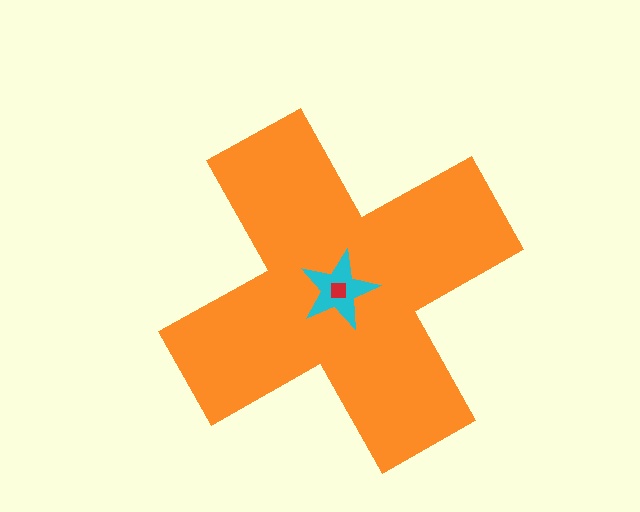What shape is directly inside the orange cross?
The cyan star.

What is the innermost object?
The red square.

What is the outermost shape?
The orange cross.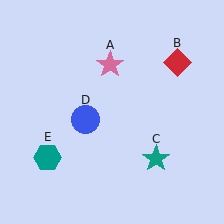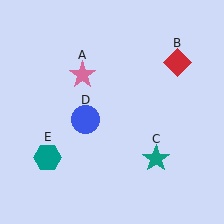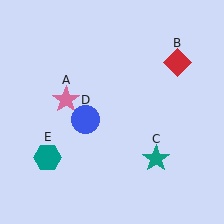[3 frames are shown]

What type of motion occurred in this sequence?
The pink star (object A) rotated counterclockwise around the center of the scene.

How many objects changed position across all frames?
1 object changed position: pink star (object A).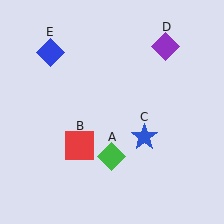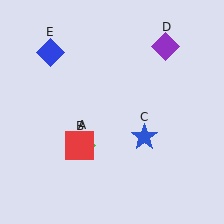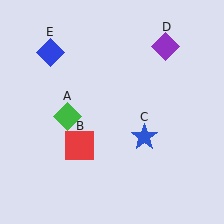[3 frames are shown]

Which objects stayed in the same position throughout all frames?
Red square (object B) and blue star (object C) and purple diamond (object D) and blue diamond (object E) remained stationary.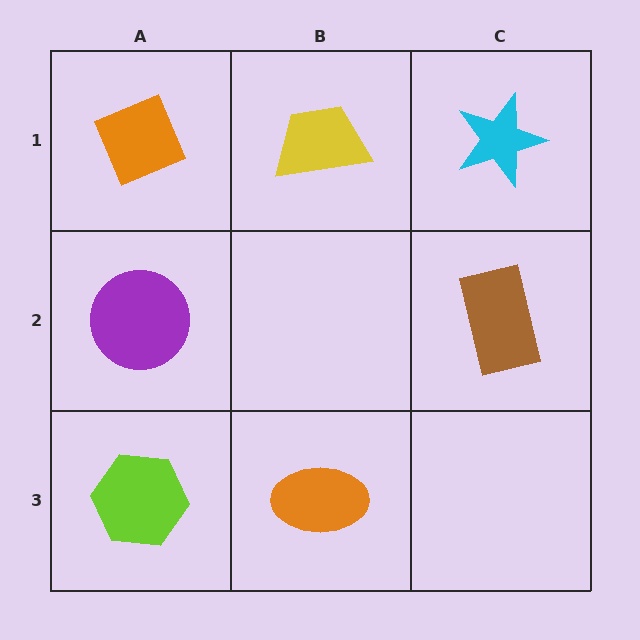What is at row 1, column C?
A cyan star.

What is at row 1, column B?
A yellow trapezoid.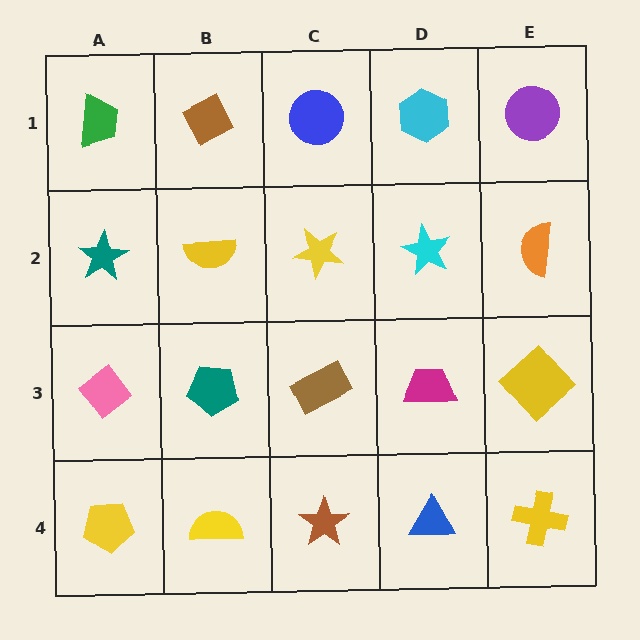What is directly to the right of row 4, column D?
A yellow cross.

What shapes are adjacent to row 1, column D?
A cyan star (row 2, column D), a blue circle (row 1, column C), a purple circle (row 1, column E).